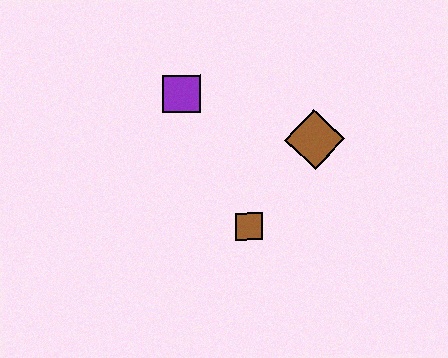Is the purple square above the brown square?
Yes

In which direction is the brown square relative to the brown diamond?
The brown square is below the brown diamond.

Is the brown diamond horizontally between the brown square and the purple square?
No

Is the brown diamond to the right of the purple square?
Yes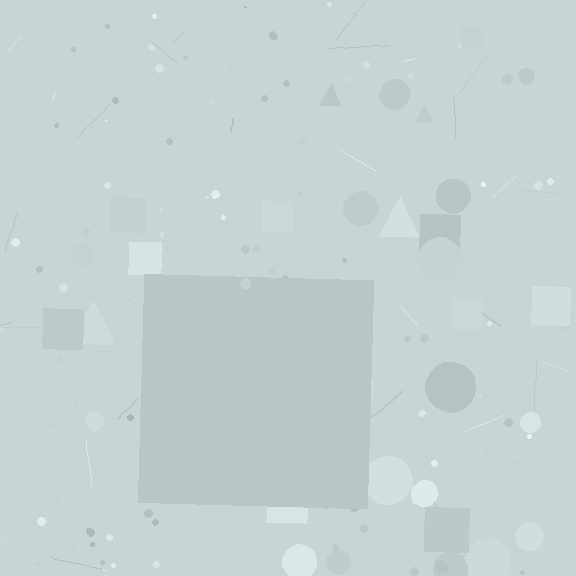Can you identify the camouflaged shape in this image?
The camouflaged shape is a square.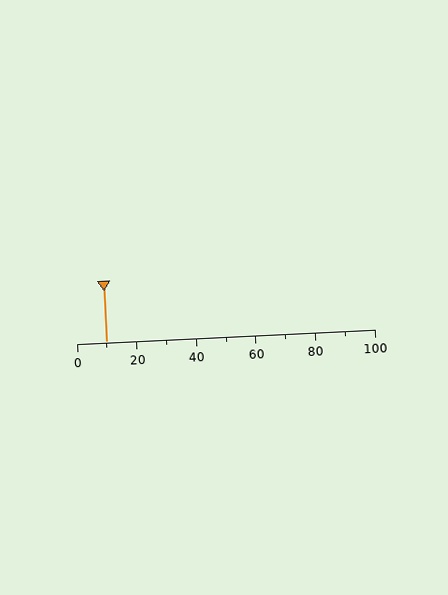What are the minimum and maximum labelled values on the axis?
The axis runs from 0 to 100.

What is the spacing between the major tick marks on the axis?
The major ticks are spaced 20 apart.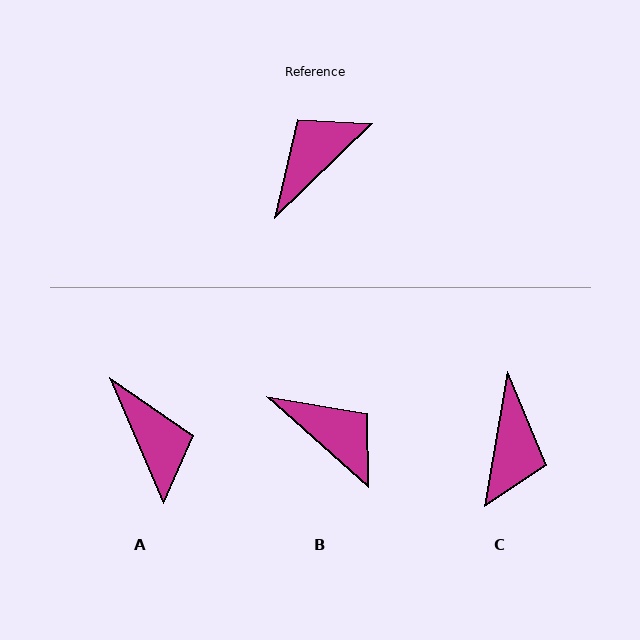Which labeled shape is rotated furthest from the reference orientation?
C, about 144 degrees away.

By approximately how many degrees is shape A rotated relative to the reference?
Approximately 111 degrees clockwise.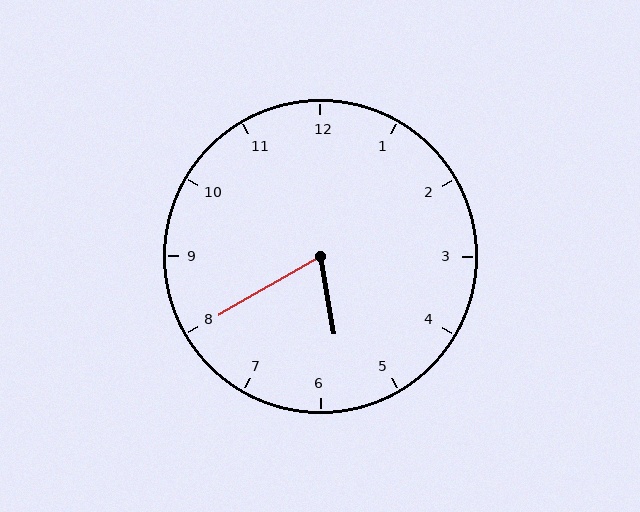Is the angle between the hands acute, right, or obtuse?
It is acute.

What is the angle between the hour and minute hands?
Approximately 70 degrees.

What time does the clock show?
5:40.